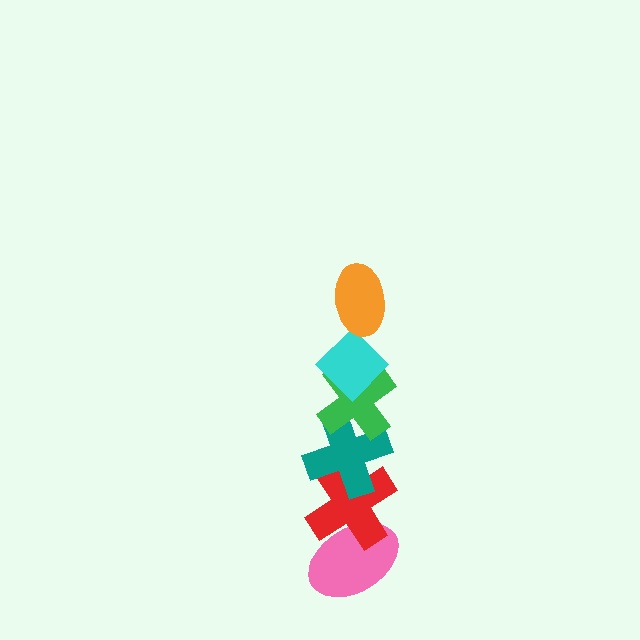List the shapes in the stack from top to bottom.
From top to bottom: the orange ellipse, the cyan diamond, the green cross, the teal cross, the red cross, the pink ellipse.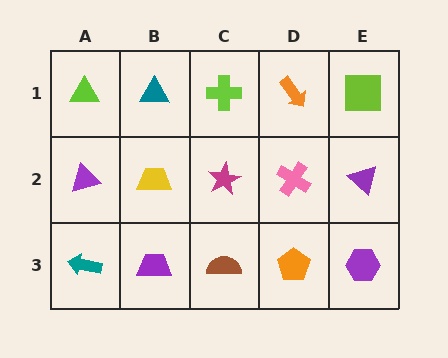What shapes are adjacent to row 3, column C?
A magenta star (row 2, column C), a purple trapezoid (row 3, column B), an orange pentagon (row 3, column D).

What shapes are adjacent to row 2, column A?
A lime triangle (row 1, column A), a teal arrow (row 3, column A), a yellow trapezoid (row 2, column B).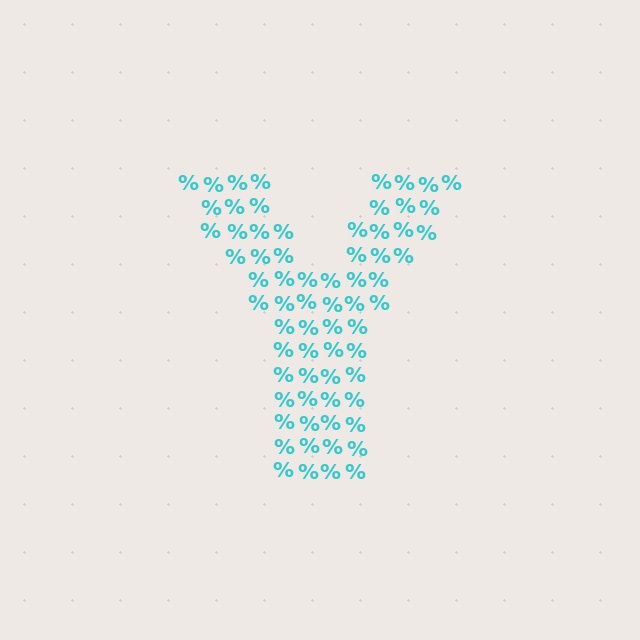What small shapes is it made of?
It is made of small percent signs.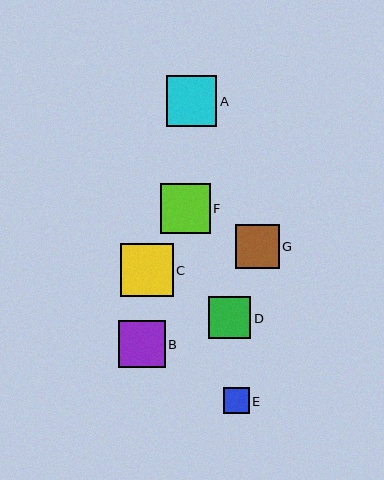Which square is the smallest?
Square E is the smallest with a size of approximately 26 pixels.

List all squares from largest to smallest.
From largest to smallest: C, A, F, B, G, D, E.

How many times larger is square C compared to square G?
Square C is approximately 1.2 times the size of square G.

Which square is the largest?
Square C is the largest with a size of approximately 52 pixels.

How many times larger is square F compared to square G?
Square F is approximately 1.1 times the size of square G.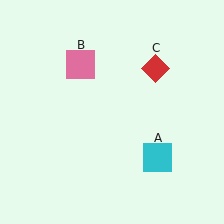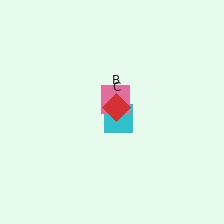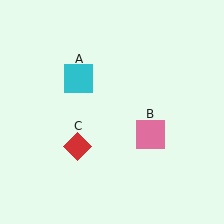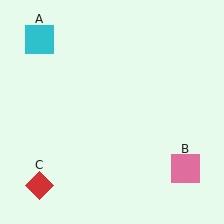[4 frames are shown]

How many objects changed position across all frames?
3 objects changed position: cyan square (object A), pink square (object B), red diamond (object C).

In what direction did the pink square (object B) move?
The pink square (object B) moved down and to the right.